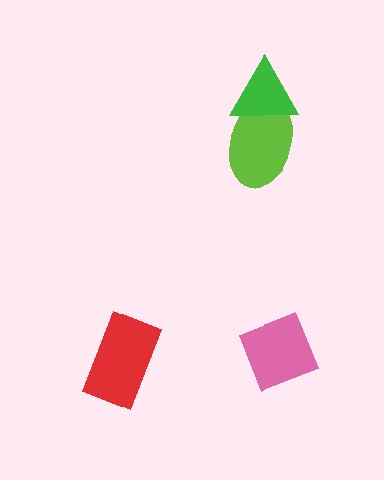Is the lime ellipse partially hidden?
Yes, it is partially covered by another shape.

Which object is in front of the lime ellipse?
The green triangle is in front of the lime ellipse.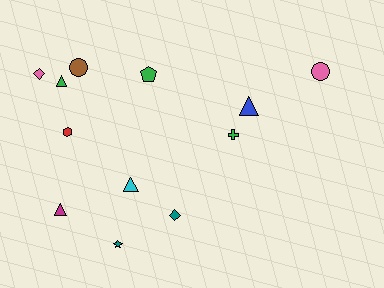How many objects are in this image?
There are 12 objects.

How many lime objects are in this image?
There are no lime objects.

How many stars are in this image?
There is 1 star.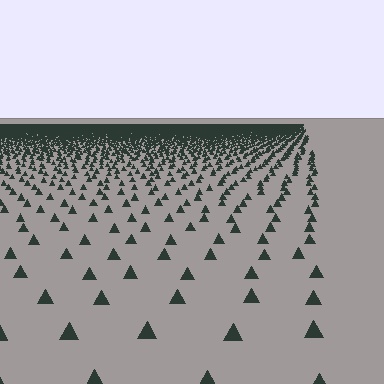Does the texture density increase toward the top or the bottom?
Density increases toward the top.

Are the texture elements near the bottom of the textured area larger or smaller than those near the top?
Larger. Near the bottom, elements are closer to the viewer and appear at a bigger on-screen size.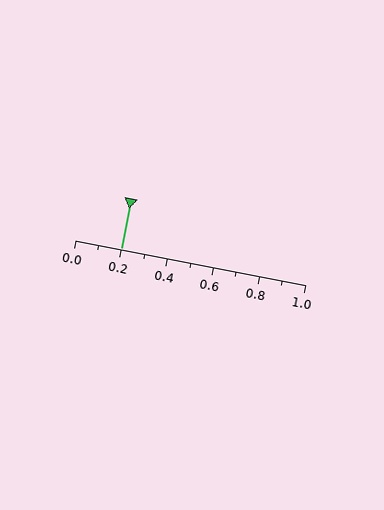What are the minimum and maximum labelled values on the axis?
The axis runs from 0.0 to 1.0.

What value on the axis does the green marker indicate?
The marker indicates approximately 0.2.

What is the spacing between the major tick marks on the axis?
The major ticks are spaced 0.2 apart.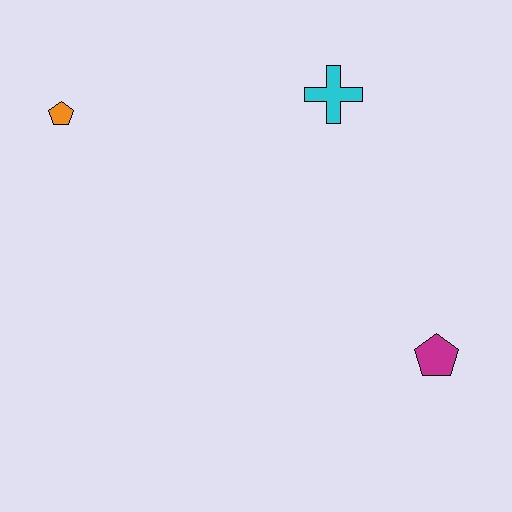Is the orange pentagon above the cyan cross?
No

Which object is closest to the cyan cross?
The orange pentagon is closest to the cyan cross.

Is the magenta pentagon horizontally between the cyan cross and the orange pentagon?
No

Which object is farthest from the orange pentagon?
The magenta pentagon is farthest from the orange pentagon.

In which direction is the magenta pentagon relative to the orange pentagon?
The magenta pentagon is to the right of the orange pentagon.